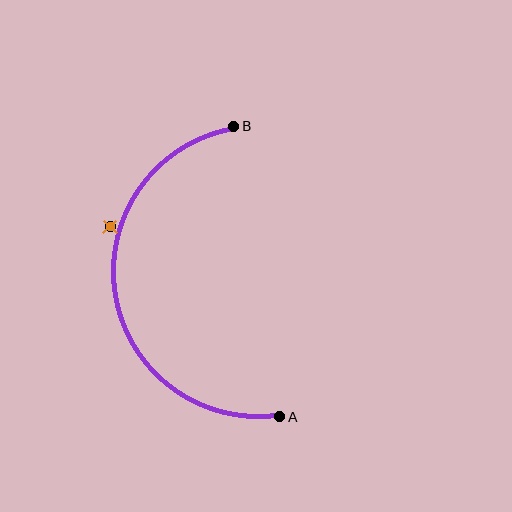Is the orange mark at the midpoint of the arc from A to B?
No — the orange mark does not lie on the arc at all. It sits slightly outside the curve.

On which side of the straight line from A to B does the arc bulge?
The arc bulges to the left of the straight line connecting A and B.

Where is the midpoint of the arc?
The arc midpoint is the point on the curve farthest from the straight line joining A and B. It sits to the left of that line.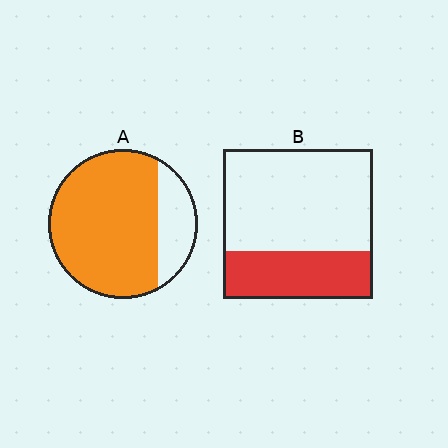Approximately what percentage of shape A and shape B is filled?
A is approximately 80% and B is approximately 30%.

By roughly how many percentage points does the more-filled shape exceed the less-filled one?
By roughly 45 percentage points (A over B).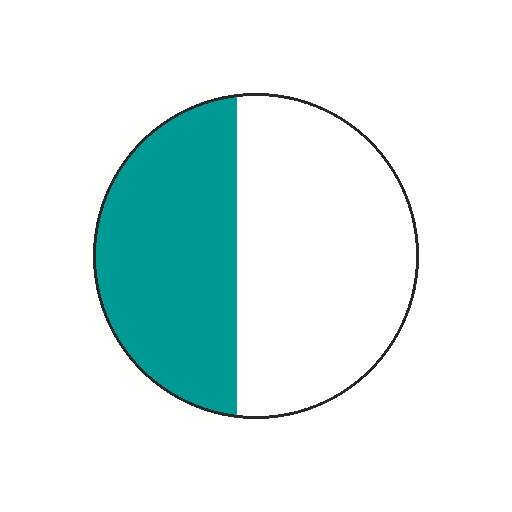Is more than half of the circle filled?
No.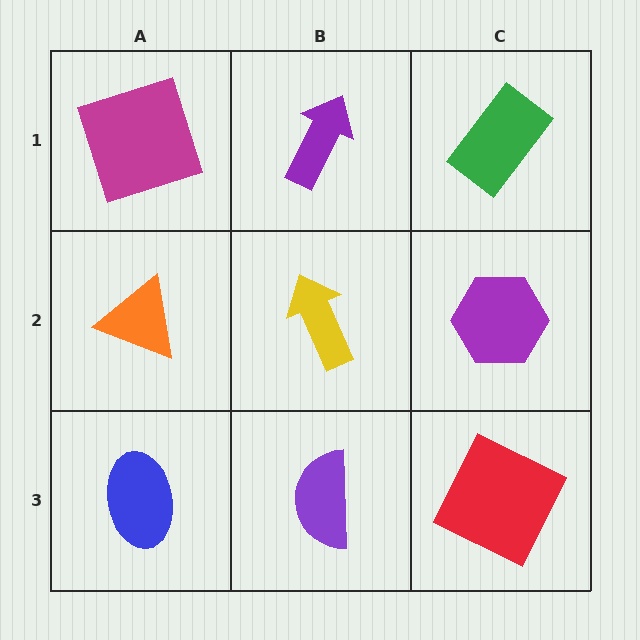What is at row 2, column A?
An orange triangle.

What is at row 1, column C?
A green rectangle.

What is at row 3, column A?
A blue ellipse.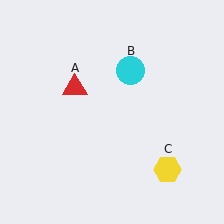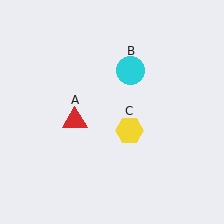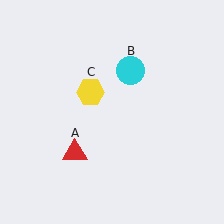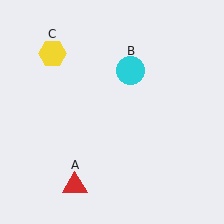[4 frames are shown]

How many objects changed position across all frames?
2 objects changed position: red triangle (object A), yellow hexagon (object C).